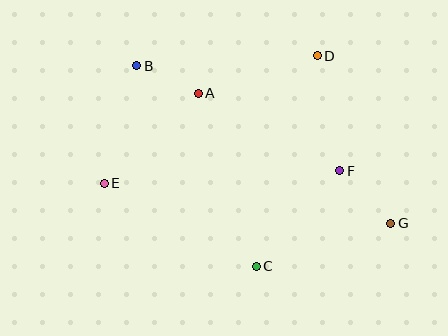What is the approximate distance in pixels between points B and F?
The distance between B and F is approximately 229 pixels.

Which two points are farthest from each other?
Points B and G are farthest from each other.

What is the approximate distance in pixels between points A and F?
The distance between A and F is approximately 161 pixels.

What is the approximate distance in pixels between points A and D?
The distance between A and D is approximately 125 pixels.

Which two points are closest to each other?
Points A and B are closest to each other.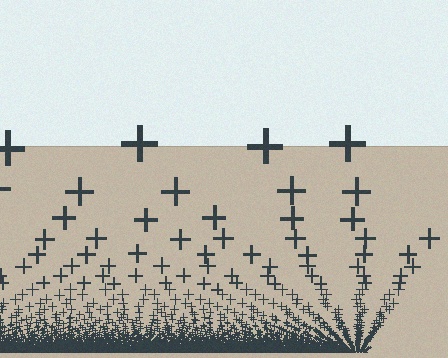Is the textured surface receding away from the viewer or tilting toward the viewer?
The surface appears to tilt toward the viewer. Texture elements get larger and sparser toward the top.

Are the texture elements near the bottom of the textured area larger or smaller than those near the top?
Smaller. The gradient is inverted — elements near the bottom are smaller and denser.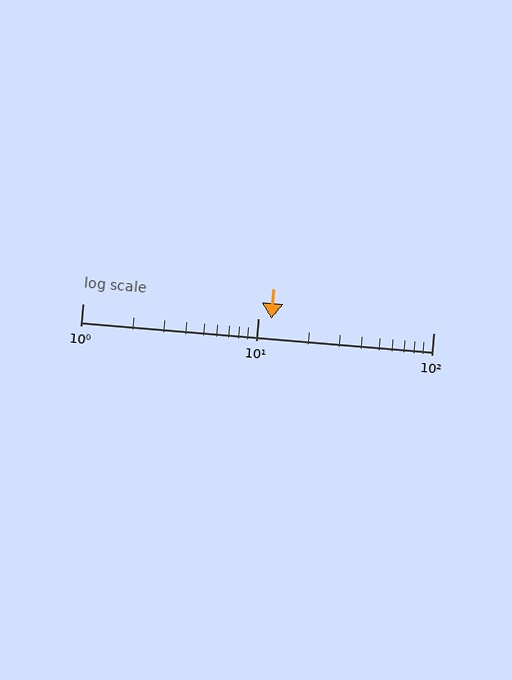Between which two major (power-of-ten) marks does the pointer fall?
The pointer is between 10 and 100.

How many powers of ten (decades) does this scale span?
The scale spans 2 decades, from 1 to 100.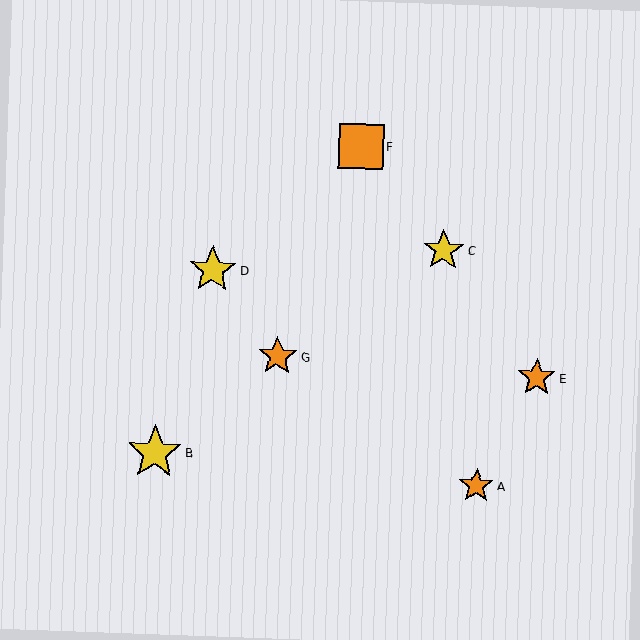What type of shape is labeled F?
Shape F is an orange square.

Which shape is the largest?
The yellow star (labeled B) is the largest.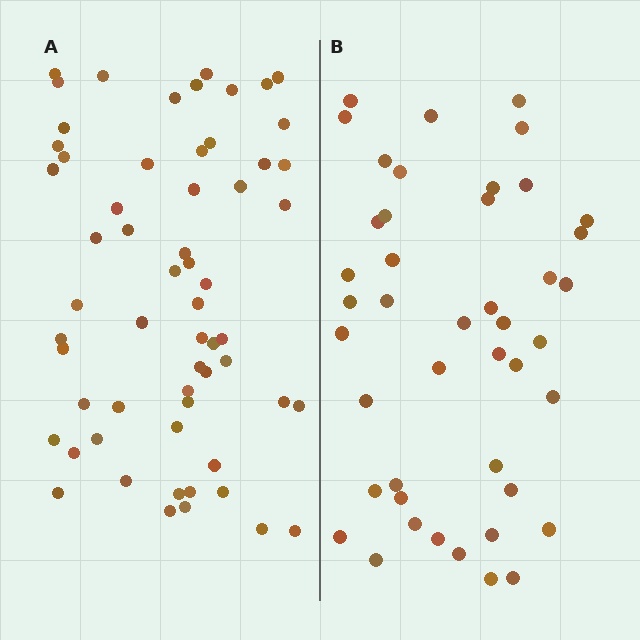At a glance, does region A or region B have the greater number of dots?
Region A (the left region) has more dots.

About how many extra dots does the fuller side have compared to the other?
Region A has approximately 15 more dots than region B.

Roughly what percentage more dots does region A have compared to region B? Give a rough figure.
About 35% more.